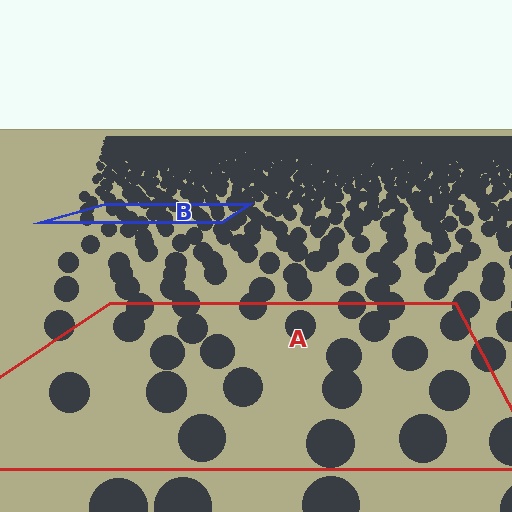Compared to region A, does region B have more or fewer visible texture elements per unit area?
Region B has more texture elements per unit area — they are packed more densely because it is farther away.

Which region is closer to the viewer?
Region A is closer. The texture elements there are larger and more spread out.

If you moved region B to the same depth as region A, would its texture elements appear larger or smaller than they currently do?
They would appear larger. At a closer depth, the same texture elements are projected at a bigger on-screen size.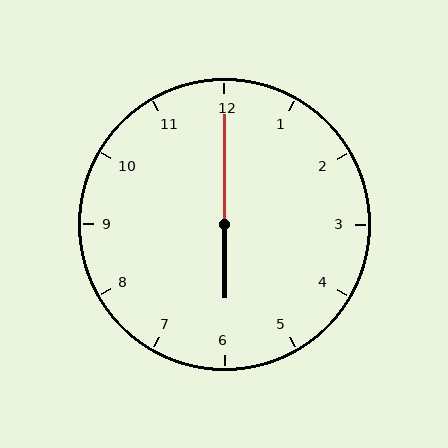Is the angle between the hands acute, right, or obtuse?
It is obtuse.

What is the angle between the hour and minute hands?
Approximately 180 degrees.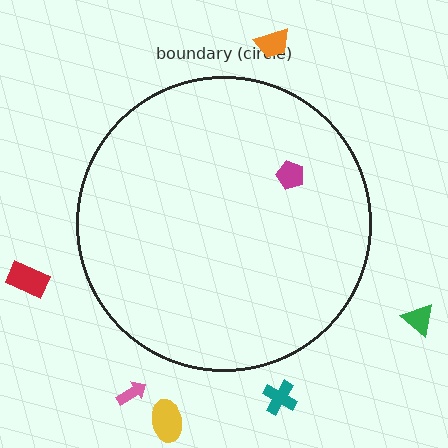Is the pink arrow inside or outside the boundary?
Outside.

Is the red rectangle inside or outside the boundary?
Outside.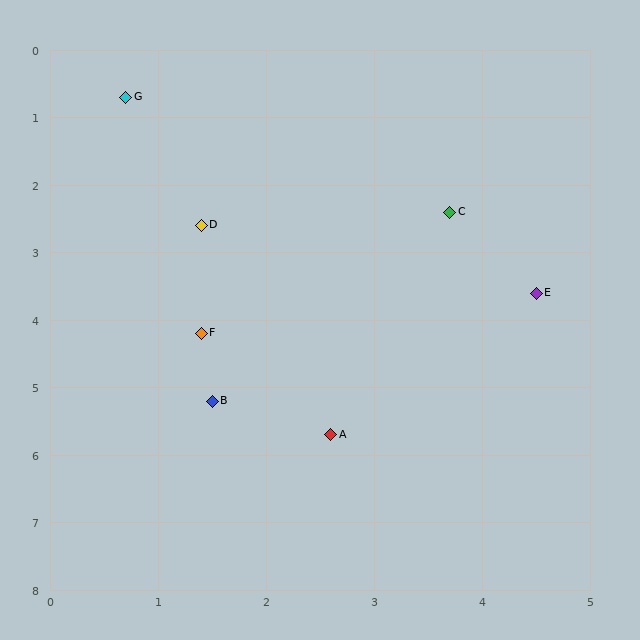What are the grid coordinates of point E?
Point E is at approximately (4.5, 3.6).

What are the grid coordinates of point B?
Point B is at approximately (1.5, 5.2).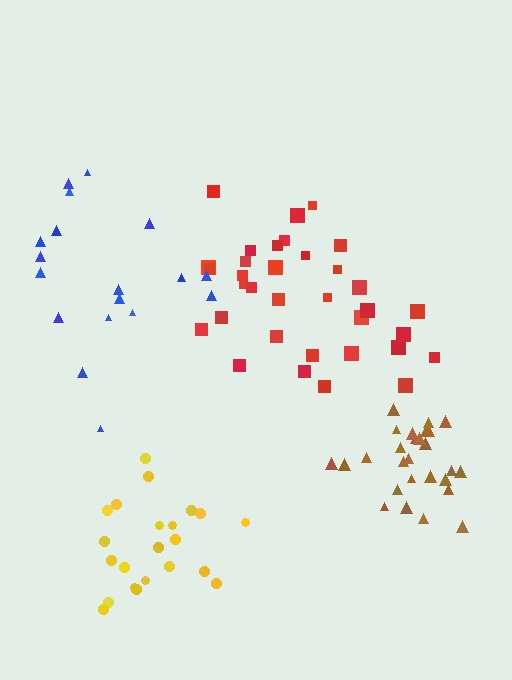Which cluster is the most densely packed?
Brown.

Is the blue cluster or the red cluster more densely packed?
Red.